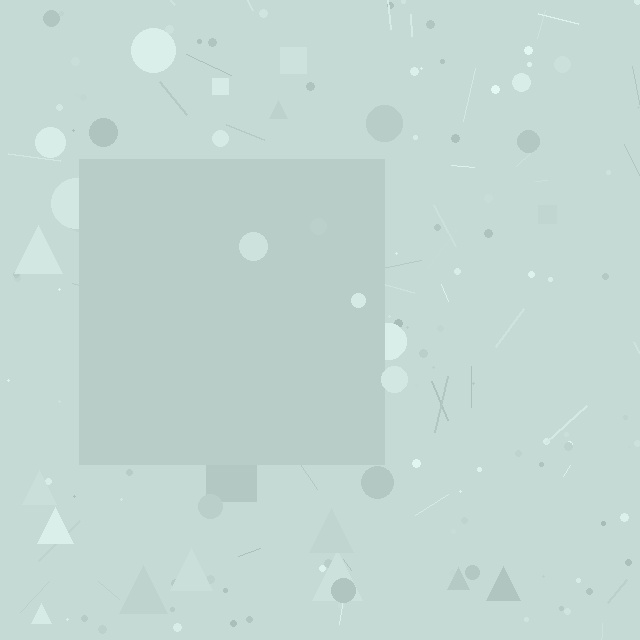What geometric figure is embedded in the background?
A square is embedded in the background.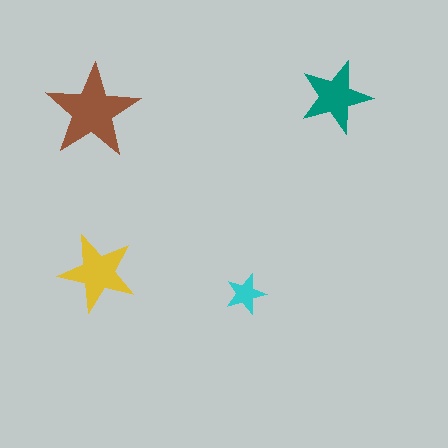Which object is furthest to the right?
The teal star is rightmost.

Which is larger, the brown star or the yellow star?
The brown one.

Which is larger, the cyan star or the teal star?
The teal one.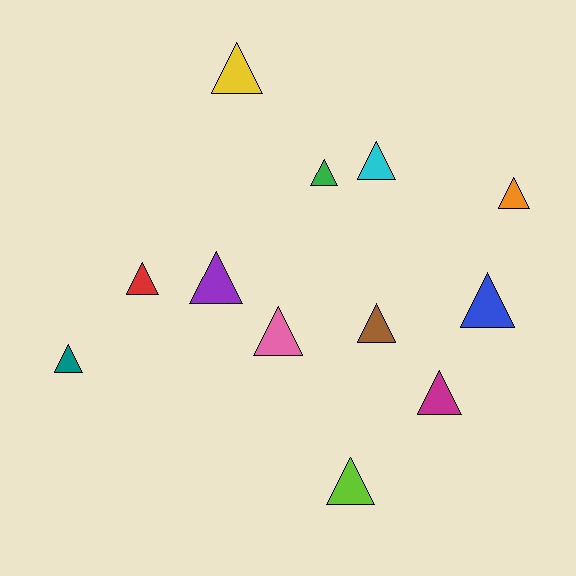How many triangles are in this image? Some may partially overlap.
There are 12 triangles.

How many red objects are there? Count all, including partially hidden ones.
There is 1 red object.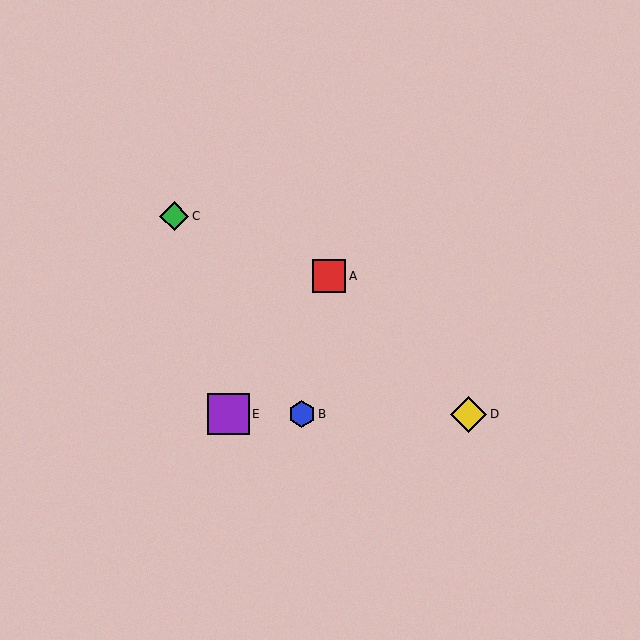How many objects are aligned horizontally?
3 objects (B, D, E) are aligned horizontally.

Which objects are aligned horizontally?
Objects B, D, E are aligned horizontally.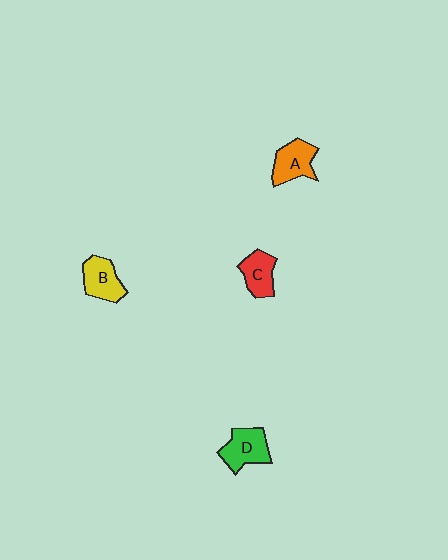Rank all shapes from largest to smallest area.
From largest to smallest: D (green), A (orange), B (yellow), C (red).